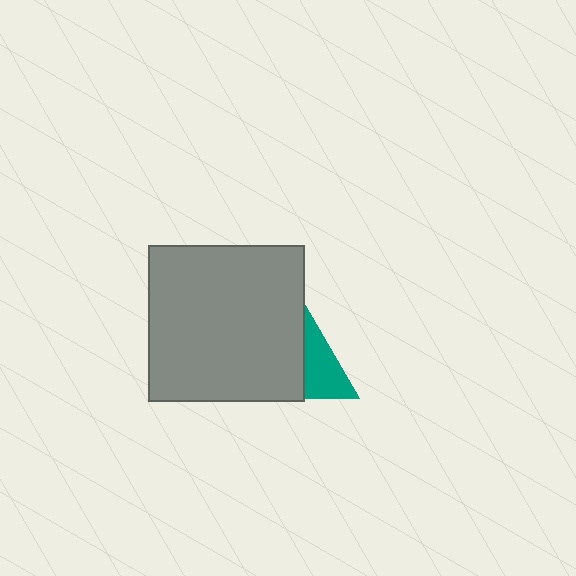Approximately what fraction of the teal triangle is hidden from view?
Roughly 50% of the teal triangle is hidden behind the gray square.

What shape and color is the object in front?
The object in front is a gray square.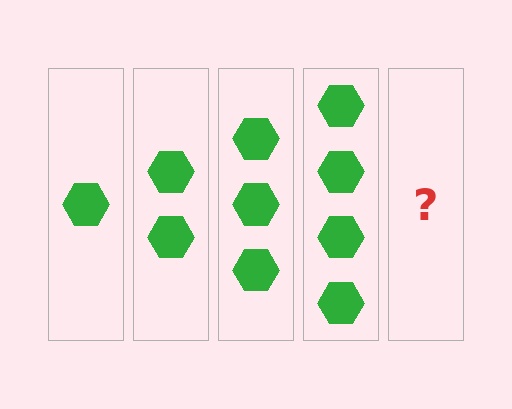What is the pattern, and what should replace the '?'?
The pattern is that each step adds one more hexagon. The '?' should be 5 hexagons.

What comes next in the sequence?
The next element should be 5 hexagons.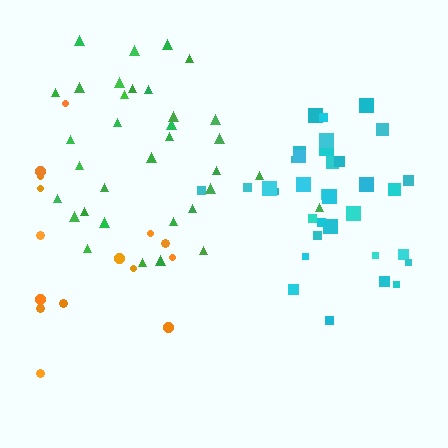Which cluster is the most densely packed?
Cyan.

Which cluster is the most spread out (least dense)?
Orange.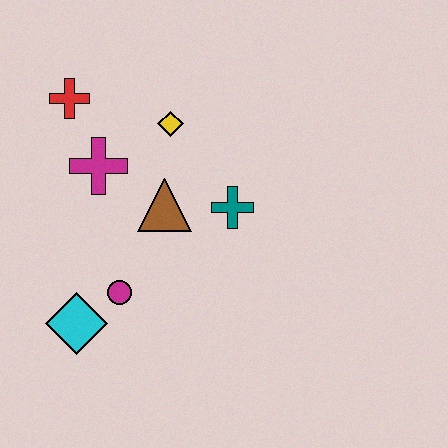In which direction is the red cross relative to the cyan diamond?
The red cross is above the cyan diamond.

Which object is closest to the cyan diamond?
The magenta circle is closest to the cyan diamond.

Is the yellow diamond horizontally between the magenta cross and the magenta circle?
No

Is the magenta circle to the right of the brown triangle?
No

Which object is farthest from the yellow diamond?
The cyan diamond is farthest from the yellow diamond.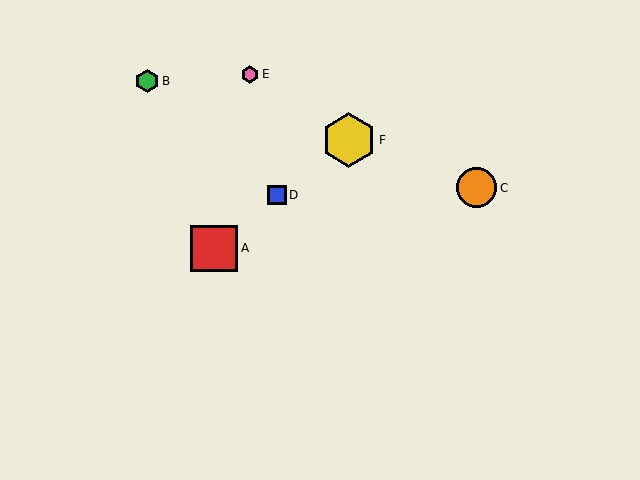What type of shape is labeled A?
Shape A is a red square.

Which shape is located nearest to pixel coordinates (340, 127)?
The yellow hexagon (labeled F) at (349, 140) is nearest to that location.